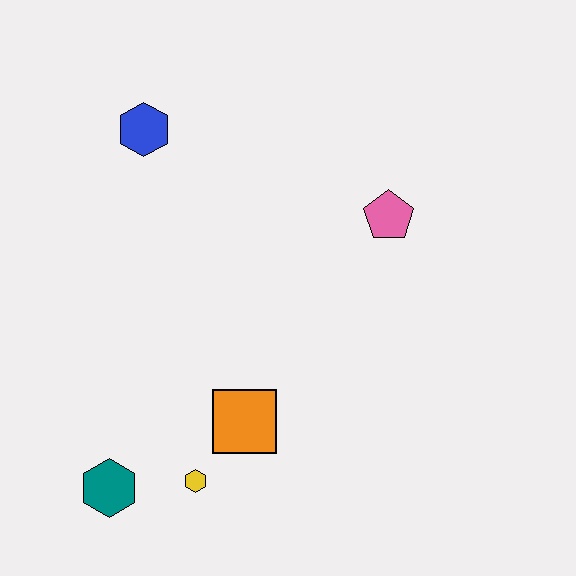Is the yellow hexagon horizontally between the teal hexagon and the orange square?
Yes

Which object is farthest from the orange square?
The blue hexagon is farthest from the orange square.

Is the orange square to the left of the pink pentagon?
Yes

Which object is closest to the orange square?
The yellow hexagon is closest to the orange square.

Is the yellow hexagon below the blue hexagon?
Yes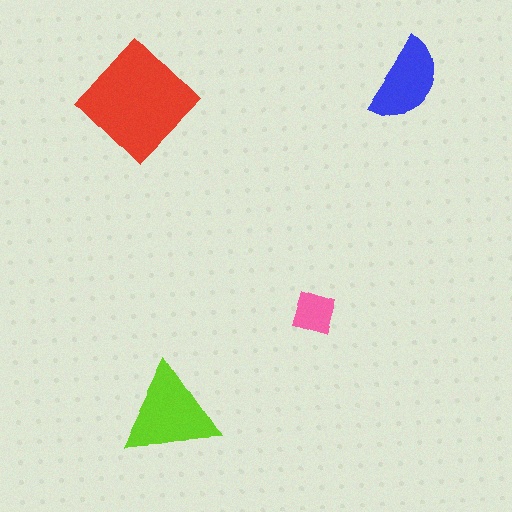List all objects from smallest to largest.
The pink square, the blue semicircle, the lime triangle, the red diamond.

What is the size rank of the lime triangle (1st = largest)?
2nd.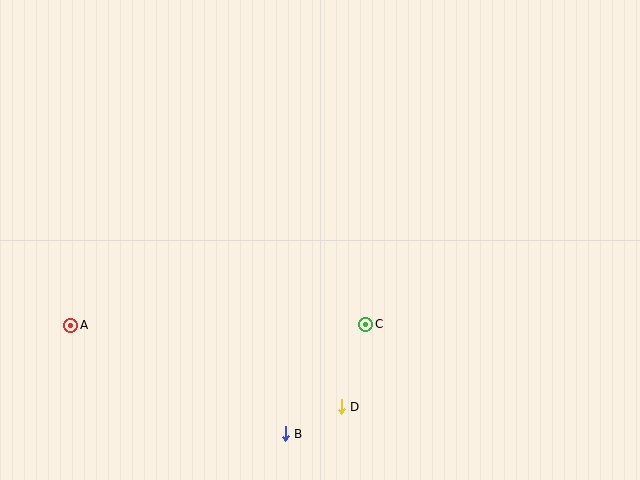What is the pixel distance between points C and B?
The distance between C and B is 136 pixels.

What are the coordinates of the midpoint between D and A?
The midpoint between D and A is at (206, 366).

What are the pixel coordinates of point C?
Point C is at (366, 324).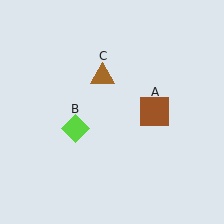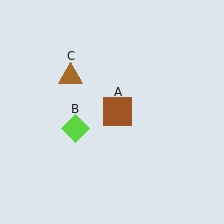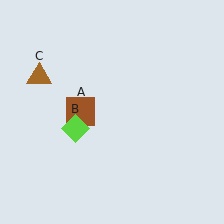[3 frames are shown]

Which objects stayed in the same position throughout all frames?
Lime diamond (object B) remained stationary.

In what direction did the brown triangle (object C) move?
The brown triangle (object C) moved left.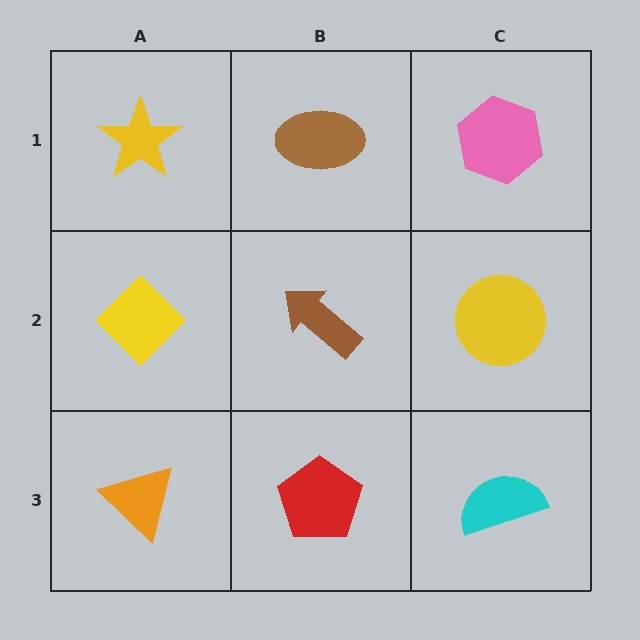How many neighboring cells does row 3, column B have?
3.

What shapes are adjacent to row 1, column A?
A yellow diamond (row 2, column A), a brown ellipse (row 1, column B).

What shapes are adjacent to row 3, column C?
A yellow circle (row 2, column C), a red pentagon (row 3, column B).